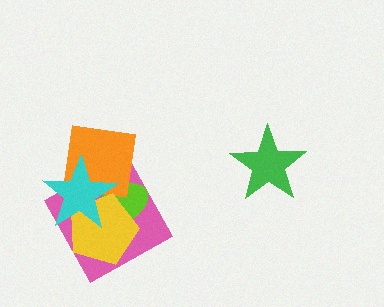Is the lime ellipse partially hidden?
Yes, it is partially covered by another shape.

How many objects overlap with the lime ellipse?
4 objects overlap with the lime ellipse.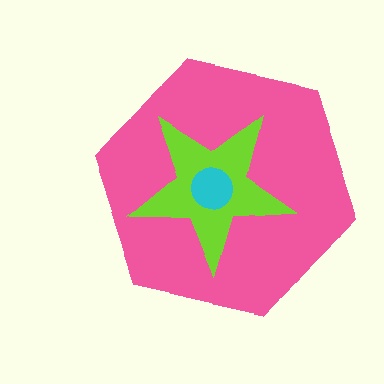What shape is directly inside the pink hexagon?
The lime star.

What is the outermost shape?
The pink hexagon.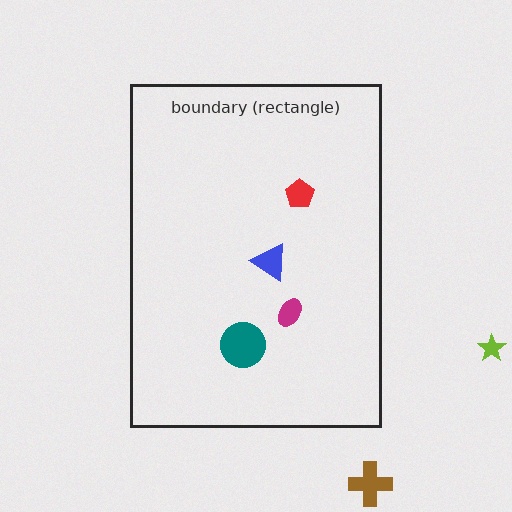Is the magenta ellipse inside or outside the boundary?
Inside.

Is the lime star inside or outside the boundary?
Outside.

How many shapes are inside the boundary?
4 inside, 2 outside.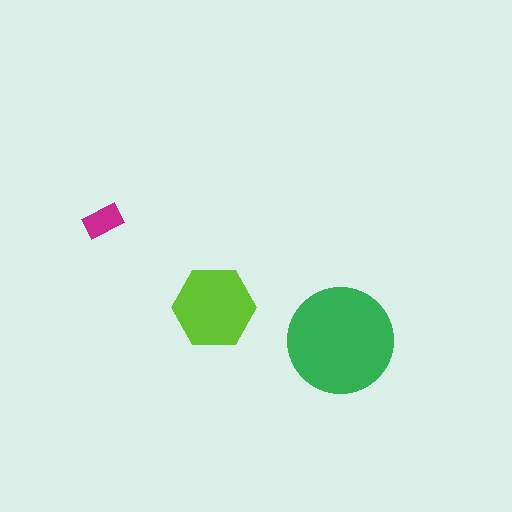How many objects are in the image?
There are 3 objects in the image.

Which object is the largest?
The green circle.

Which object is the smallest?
The magenta rectangle.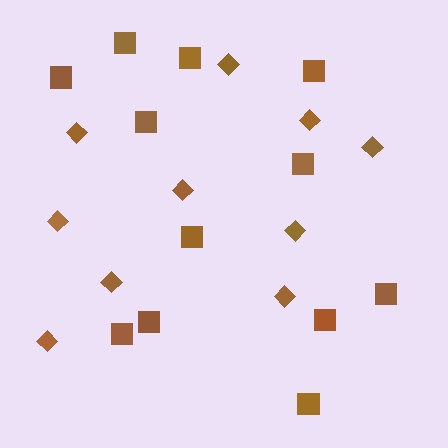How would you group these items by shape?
There are 2 groups: one group of diamonds (10) and one group of squares (12).